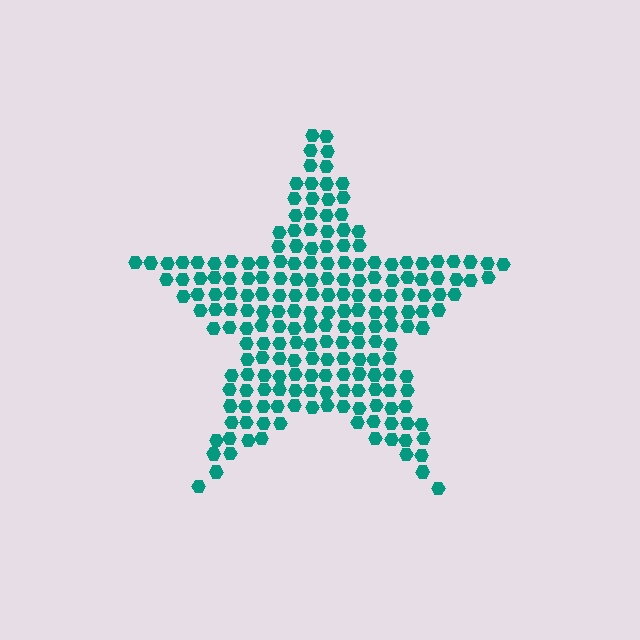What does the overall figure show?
The overall figure shows a star.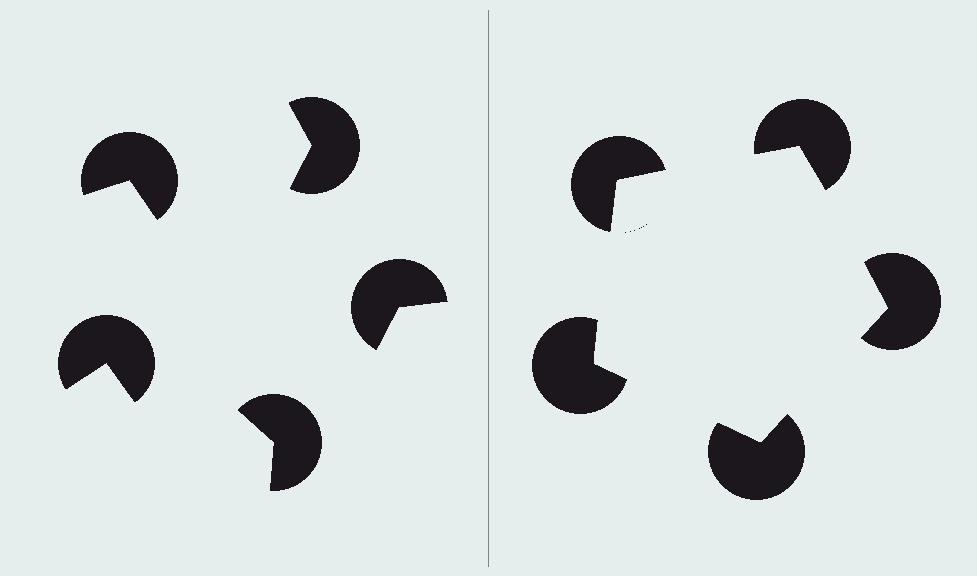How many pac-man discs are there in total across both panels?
10 — 5 on each side.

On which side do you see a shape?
An illusory pentagon appears on the right side. On the left side the wedge cuts are rotated, so no coherent shape forms.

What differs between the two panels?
The pac-man discs are positioned identically on both sides; only the wedge orientations differ. On the right they align to a pentagon; on the left they are misaligned.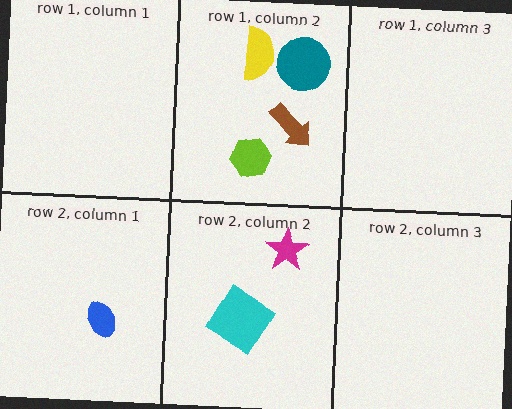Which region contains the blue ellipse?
The row 2, column 1 region.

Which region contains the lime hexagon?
The row 1, column 2 region.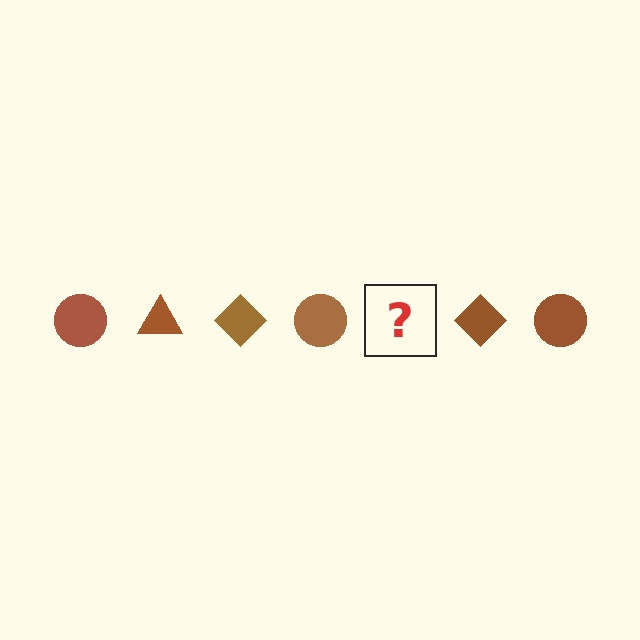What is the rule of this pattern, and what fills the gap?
The rule is that the pattern cycles through circle, triangle, diamond shapes in brown. The gap should be filled with a brown triangle.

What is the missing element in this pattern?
The missing element is a brown triangle.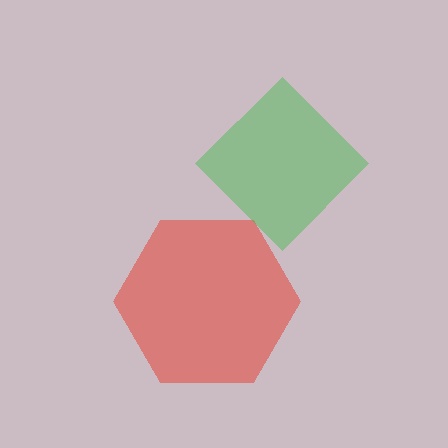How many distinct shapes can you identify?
There are 2 distinct shapes: a red hexagon, a green diamond.